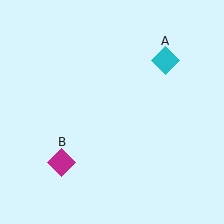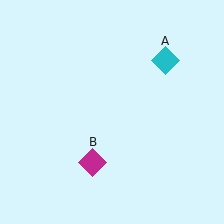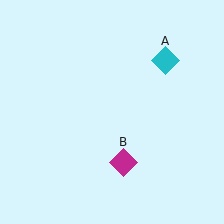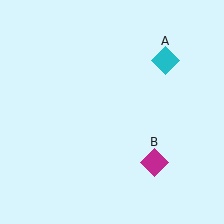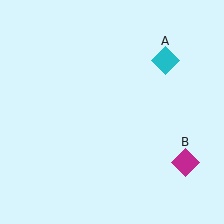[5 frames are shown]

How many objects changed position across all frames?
1 object changed position: magenta diamond (object B).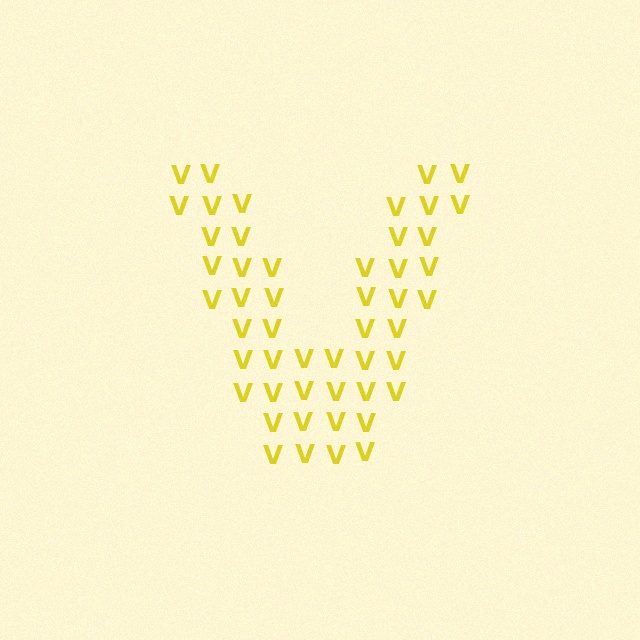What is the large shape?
The large shape is the letter V.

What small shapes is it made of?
It is made of small letter V's.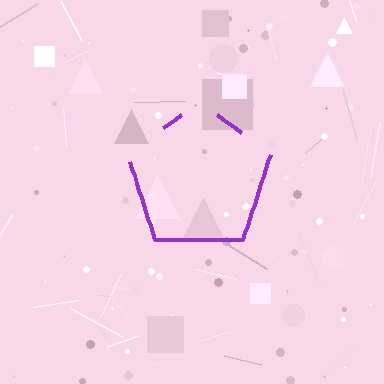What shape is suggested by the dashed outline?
The dashed outline suggests a pentagon.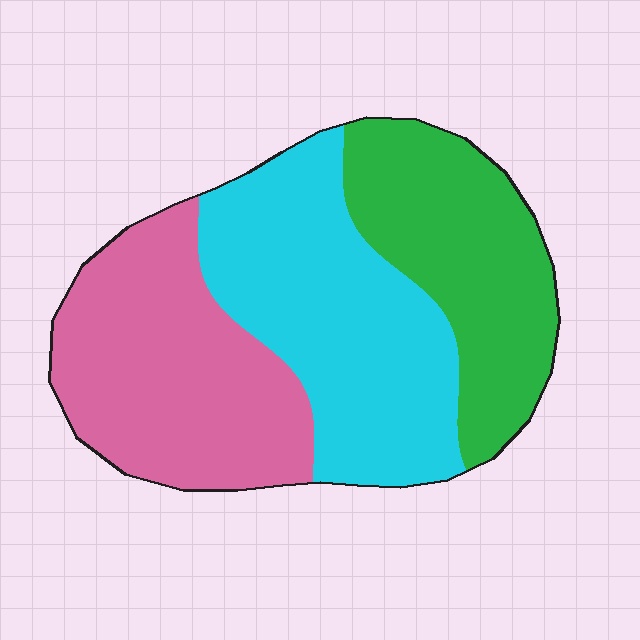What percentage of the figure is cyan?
Cyan covers roughly 35% of the figure.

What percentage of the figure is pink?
Pink takes up between a quarter and a half of the figure.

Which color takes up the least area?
Green, at roughly 30%.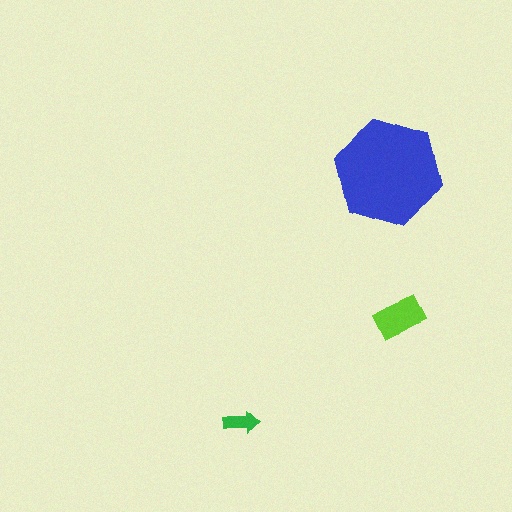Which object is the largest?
The blue hexagon.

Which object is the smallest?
The green arrow.